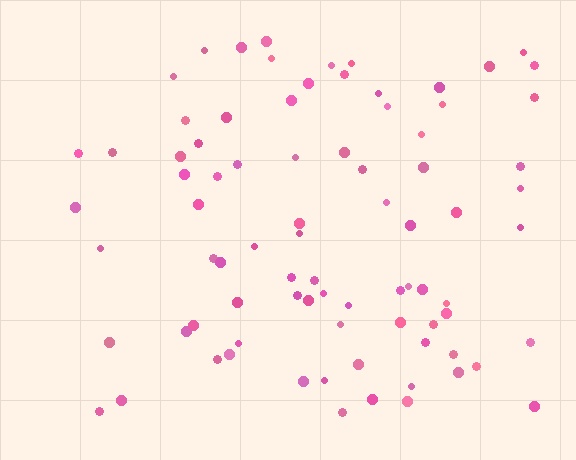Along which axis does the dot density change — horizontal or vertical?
Horizontal.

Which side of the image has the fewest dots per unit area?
The left.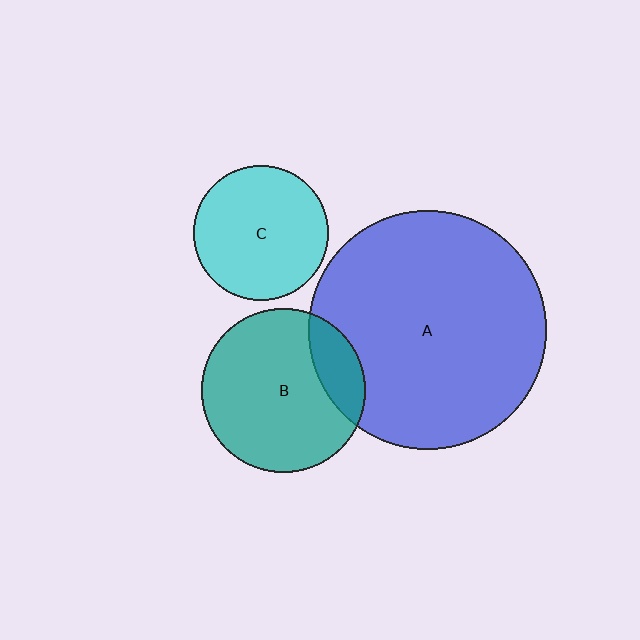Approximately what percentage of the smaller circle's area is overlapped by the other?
Approximately 20%.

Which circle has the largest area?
Circle A (blue).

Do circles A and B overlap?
Yes.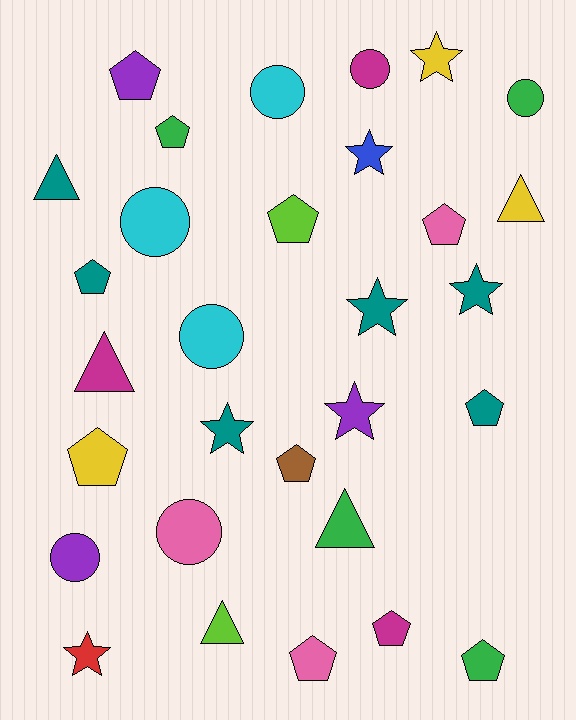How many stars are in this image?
There are 7 stars.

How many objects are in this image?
There are 30 objects.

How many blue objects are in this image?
There is 1 blue object.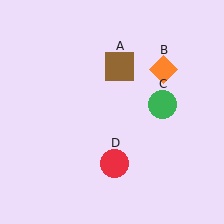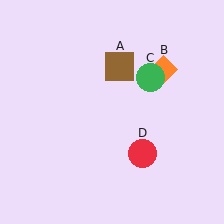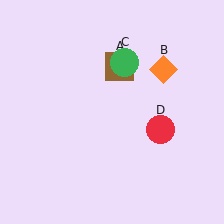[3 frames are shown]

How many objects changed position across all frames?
2 objects changed position: green circle (object C), red circle (object D).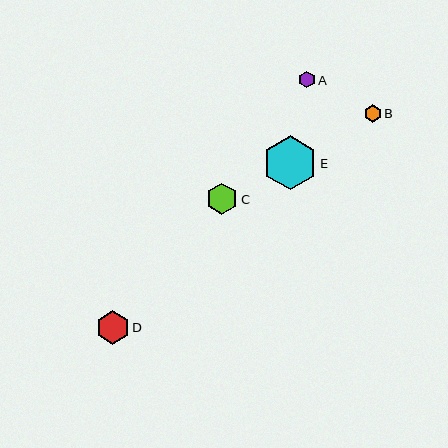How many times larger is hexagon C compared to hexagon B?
Hexagon C is approximately 1.8 times the size of hexagon B.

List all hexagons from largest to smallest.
From largest to smallest: E, D, C, B, A.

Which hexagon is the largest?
Hexagon E is the largest with a size of approximately 54 pixels.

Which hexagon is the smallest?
Hexagon A is the smallest with a size of approximately 16 pixels.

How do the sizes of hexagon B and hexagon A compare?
Hexagon B and hexagon A are approximately the same size.